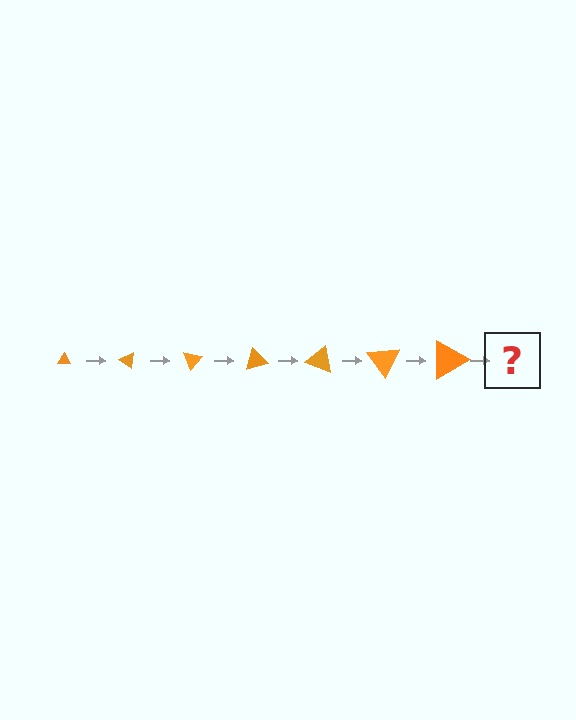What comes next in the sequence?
The next element should be a triangle, larger than the previous one and rotated 245 degrees from the start.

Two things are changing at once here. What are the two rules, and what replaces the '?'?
The two rules are that the triangle grows larger each step and it rotates 35 degrees each step. The '?' should be a triangle, larger than the previous one and rotated 245 degrees from the start.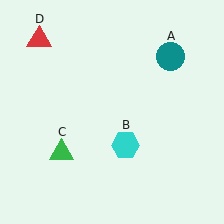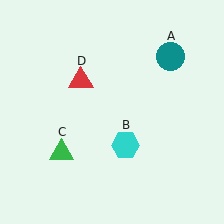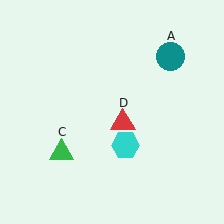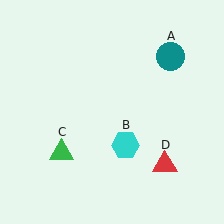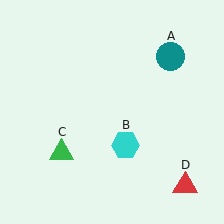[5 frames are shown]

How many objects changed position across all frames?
1 object changed position: red triangle (object D).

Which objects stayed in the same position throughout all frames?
Teal circle (object A) and cyan hexagon (object B) and green triangle (object C) remained stationary.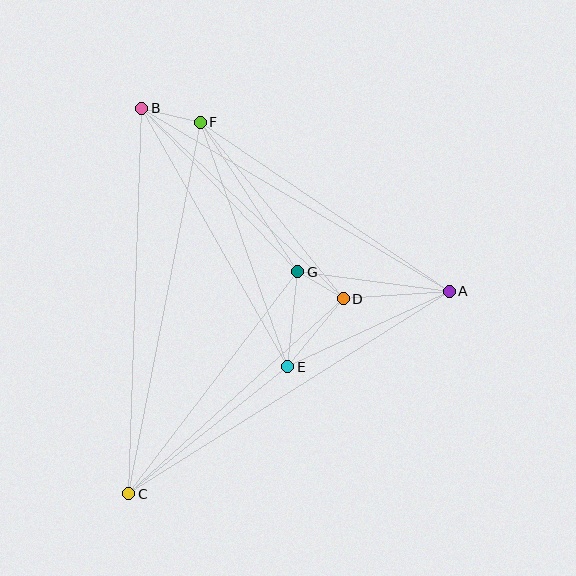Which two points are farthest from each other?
Points B and C are farthest from each other.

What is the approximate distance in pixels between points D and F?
The distance between D and F is approximately 227 pixels.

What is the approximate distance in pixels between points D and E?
The distance between D and E is approximately 88 pixels.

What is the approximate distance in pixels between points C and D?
The distance between C and D is approximately 290 pixels.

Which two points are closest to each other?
Points D and G are closest to each other.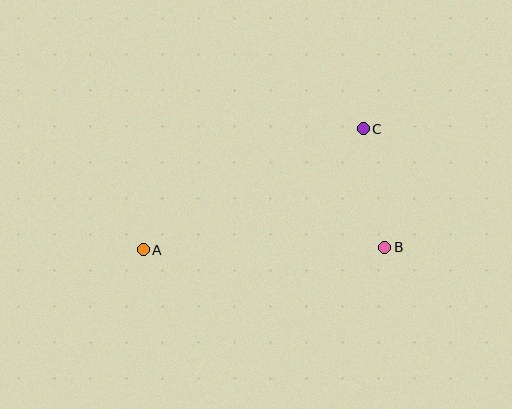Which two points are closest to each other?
Points B and C are closest to each other.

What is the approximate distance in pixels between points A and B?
The distance between A and B is approximately 242 pixels.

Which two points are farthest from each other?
Points A and C are farthest from each other.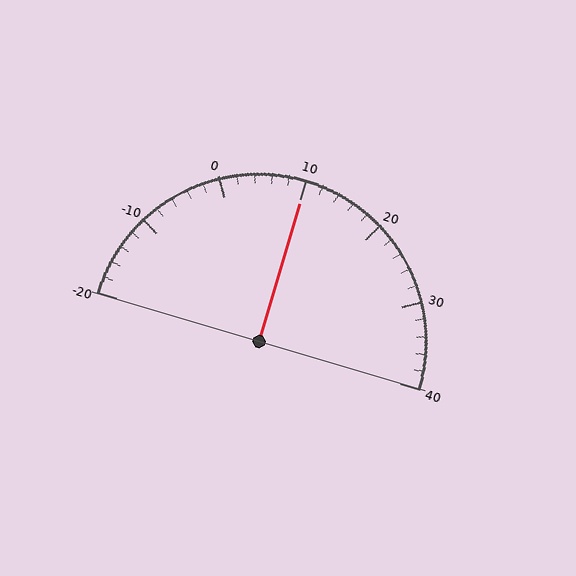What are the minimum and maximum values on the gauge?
The gauge ranges from -20 to 40.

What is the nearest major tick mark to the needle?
The nearest major tick mark is 10.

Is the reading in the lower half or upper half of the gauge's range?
The reading is in the upper half of the range (-20 to 40).